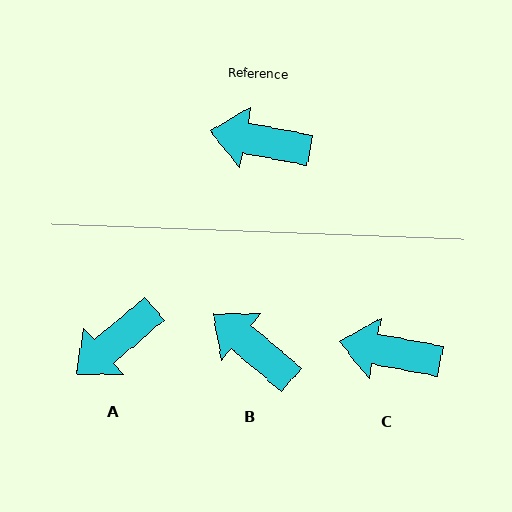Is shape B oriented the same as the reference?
No, it is off by about 29 degrees.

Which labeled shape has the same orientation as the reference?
C.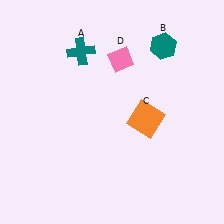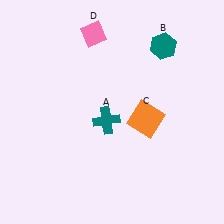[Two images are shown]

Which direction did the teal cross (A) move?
The teal cross (A) moved down.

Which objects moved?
The objects that moved are: the teal cross (A), the pink diamond (D).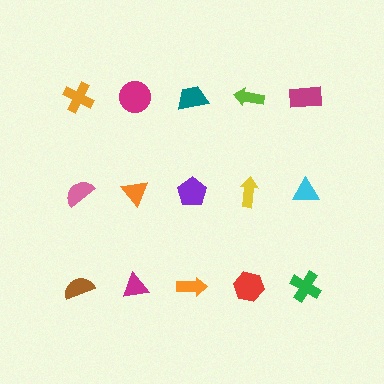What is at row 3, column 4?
A red hexagon.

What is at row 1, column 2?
A magenta circle.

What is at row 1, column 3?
A teal trapezoid.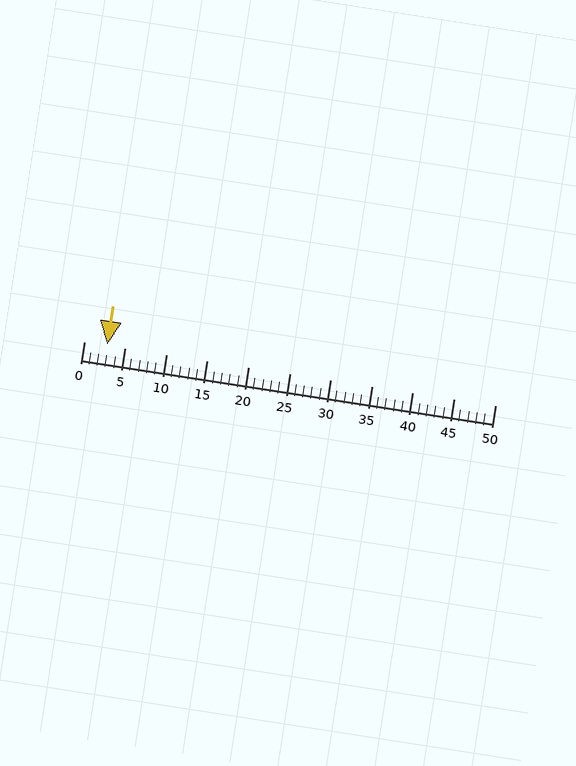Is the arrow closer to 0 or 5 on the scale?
The arrow is closer to 5.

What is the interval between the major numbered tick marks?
The major tick marks are spaced 5 units apart.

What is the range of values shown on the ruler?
The ruler shows values from 0 to 50.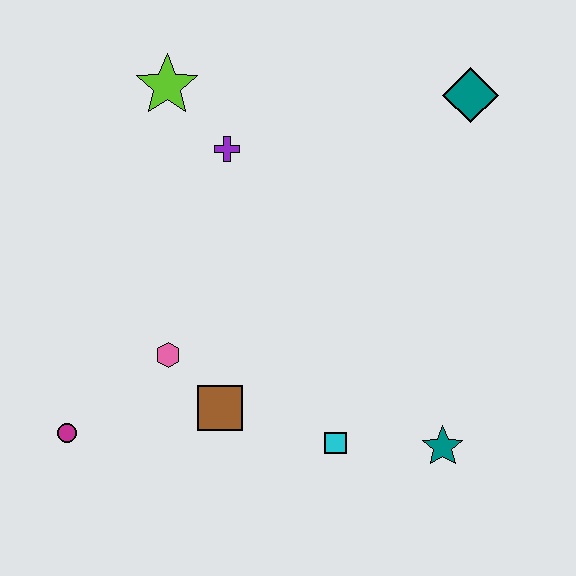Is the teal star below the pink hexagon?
Yes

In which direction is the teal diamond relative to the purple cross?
The teal diamond is to the right of the purple cross.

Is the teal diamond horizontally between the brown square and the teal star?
No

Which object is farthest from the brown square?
The teal diamond is farthest from the brown square.